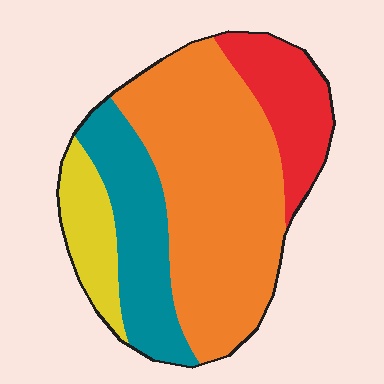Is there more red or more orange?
Orange.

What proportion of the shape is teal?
Teal covers 21% of the shape.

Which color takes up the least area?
Yellow, at roughly 10%.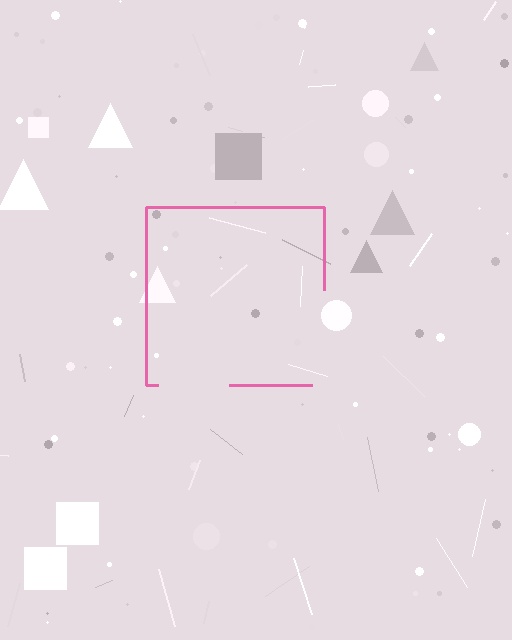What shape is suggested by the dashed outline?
The dashed outline suggests a square.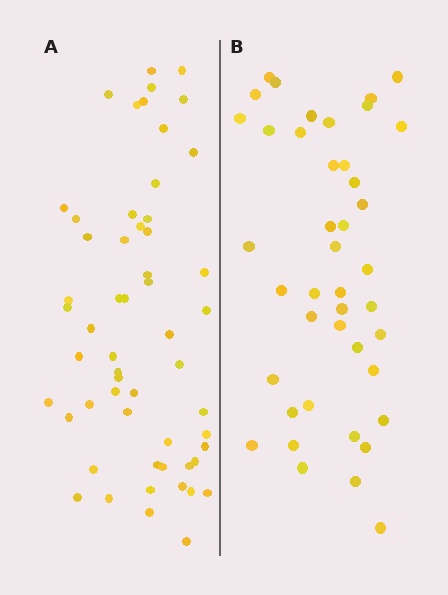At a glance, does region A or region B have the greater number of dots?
Region A (the left region) has more dots.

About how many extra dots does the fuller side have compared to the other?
Region A has approximately 15 more dots than region B.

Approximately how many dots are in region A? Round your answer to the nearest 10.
About 60 dots. (The exact count is 56, which rounds to 60.)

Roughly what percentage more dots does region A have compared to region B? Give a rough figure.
About 35% more.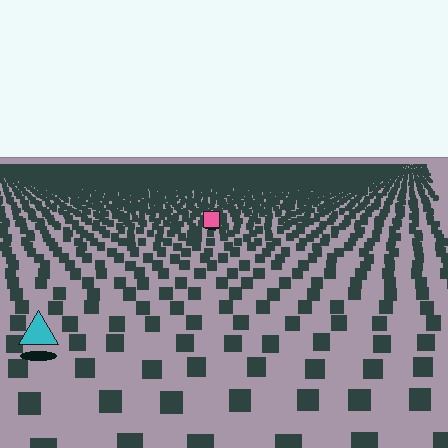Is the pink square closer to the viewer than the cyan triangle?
No. The cyan triangle is closer — you can tell from the texture gradient: the ground texture is coarser near it.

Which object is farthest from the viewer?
The pink square is farthest from the viewer. It appears smaller and the ground texture around it is denser.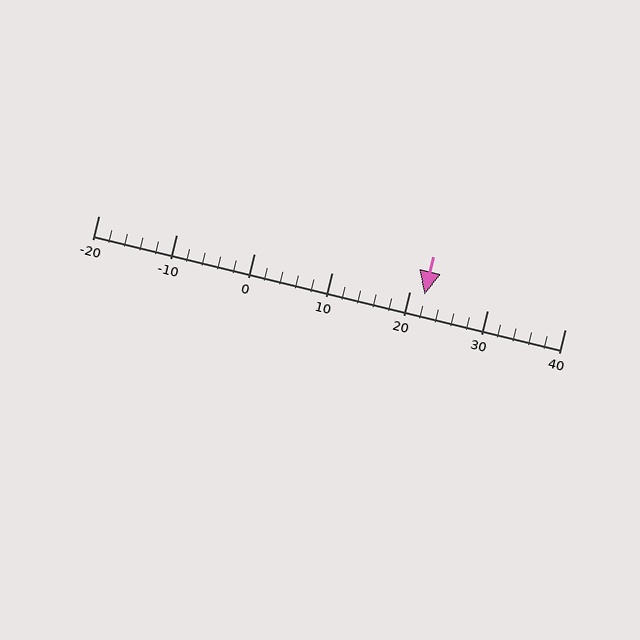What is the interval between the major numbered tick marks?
The major tick marks are spaced 10 units apart.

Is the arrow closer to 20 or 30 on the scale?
The arrow is closer to 20.